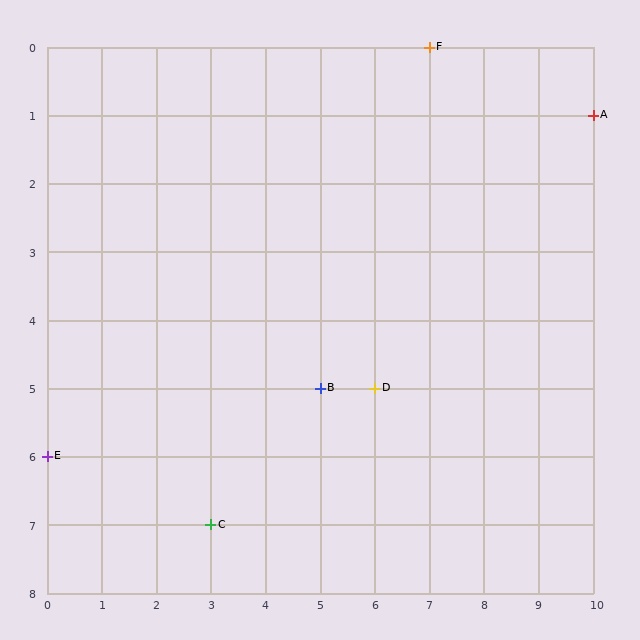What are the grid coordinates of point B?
Point B is at grid coordinates (5, 5).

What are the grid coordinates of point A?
Point A is at grid coordinates (10, 1).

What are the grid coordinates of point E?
Point E is at grid coordinates (0, 6).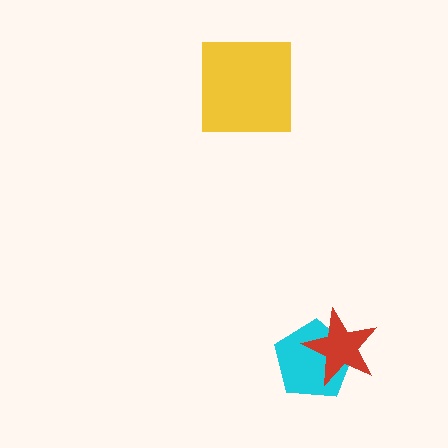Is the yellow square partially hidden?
No, no other shape covers it.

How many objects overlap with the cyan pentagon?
1 object overlaps with the cyan pentagon.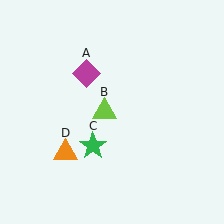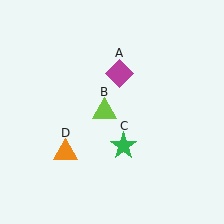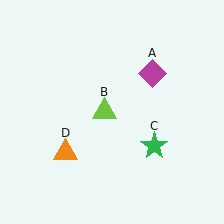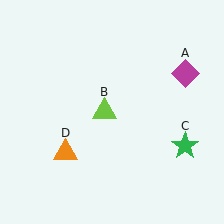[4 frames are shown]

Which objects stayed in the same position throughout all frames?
Lime triangle (object B) and orange triangle (object D) remained stationary.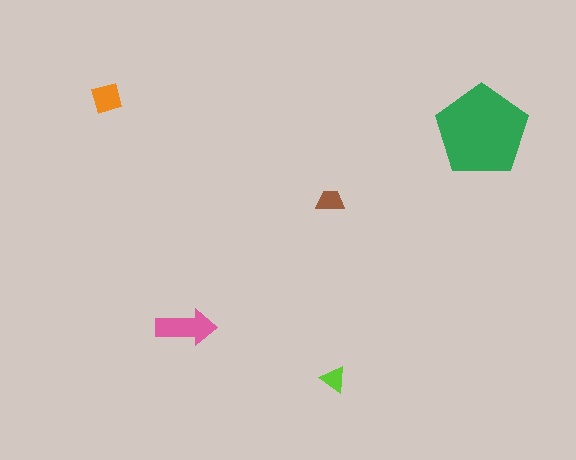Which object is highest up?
The orange diamond is topmost.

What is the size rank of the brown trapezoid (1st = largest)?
4th.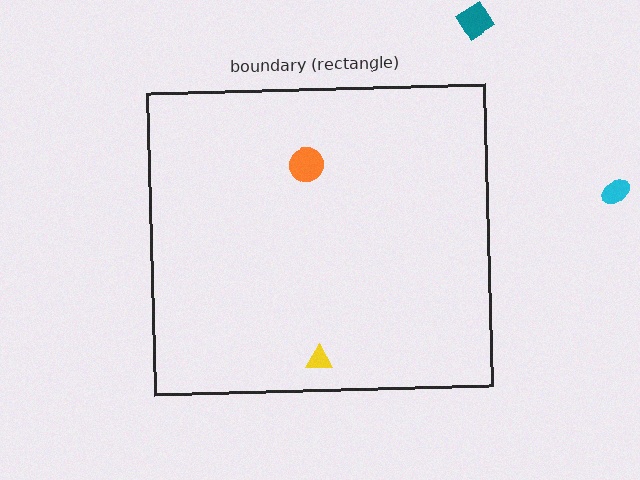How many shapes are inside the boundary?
2 inside, 2 outside.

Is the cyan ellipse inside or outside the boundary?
Outside.